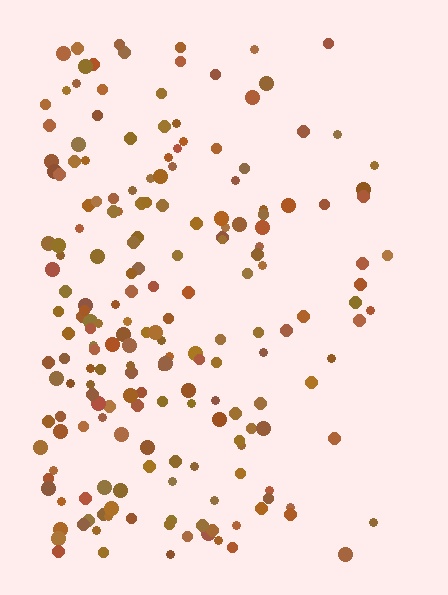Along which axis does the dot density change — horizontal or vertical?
Horizontal.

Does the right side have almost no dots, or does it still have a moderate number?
Still a moderate number, just noticeably fewer than the left.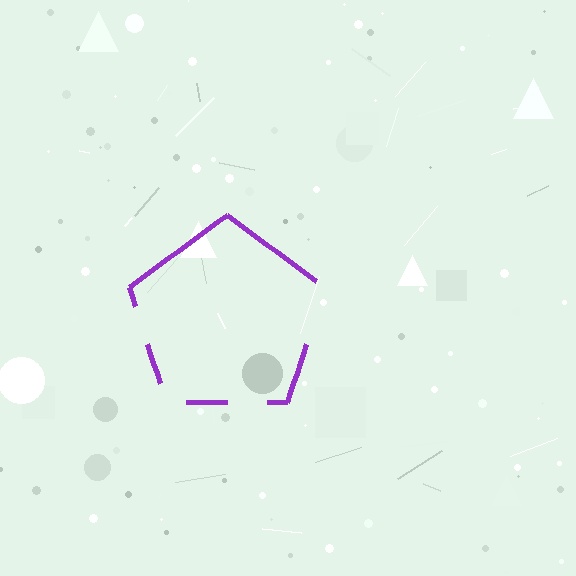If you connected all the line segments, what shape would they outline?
They would outline a pentagon.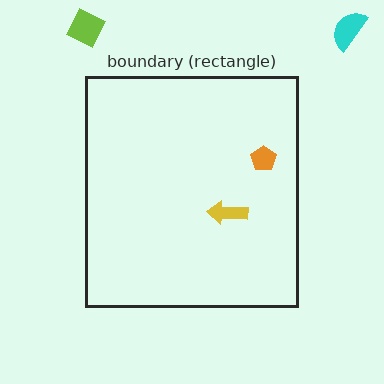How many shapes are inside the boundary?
2 inside, 2 outside.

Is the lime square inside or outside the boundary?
Outside.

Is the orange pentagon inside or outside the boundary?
Inside.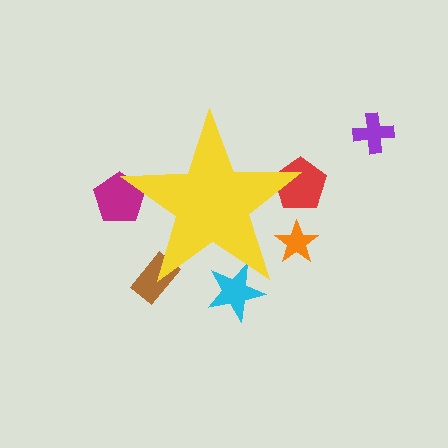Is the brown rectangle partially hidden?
Yes, the brown rectangle is partially hidden behind the yellow star.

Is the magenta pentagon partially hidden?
Yes, the magenta pentagon is partially hidden behind the yellow star.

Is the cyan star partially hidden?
Yes, the cyan star is partially hidden behind the yellow star.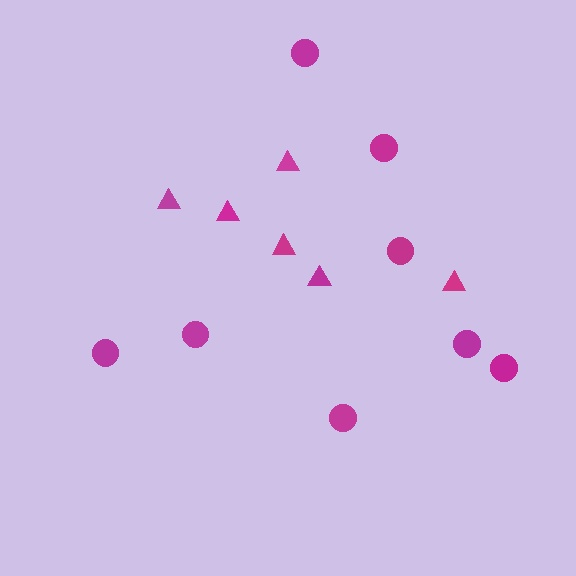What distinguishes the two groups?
There are 2 groups: one group of circles (8) and one group of triangles (6).